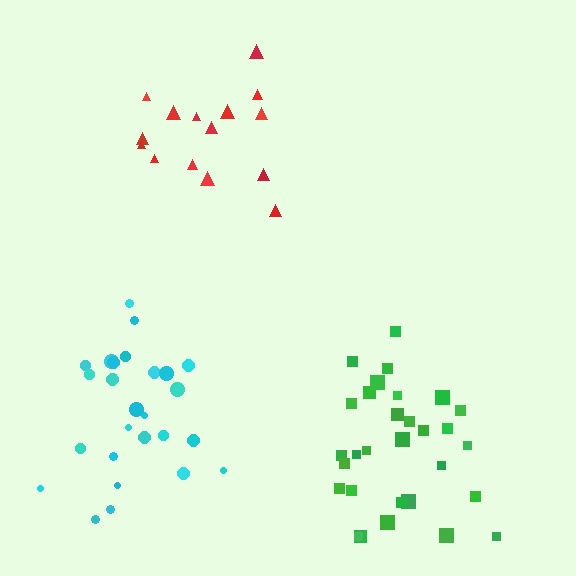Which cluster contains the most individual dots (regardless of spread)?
Green (30).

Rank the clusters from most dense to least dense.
red, cyan, green.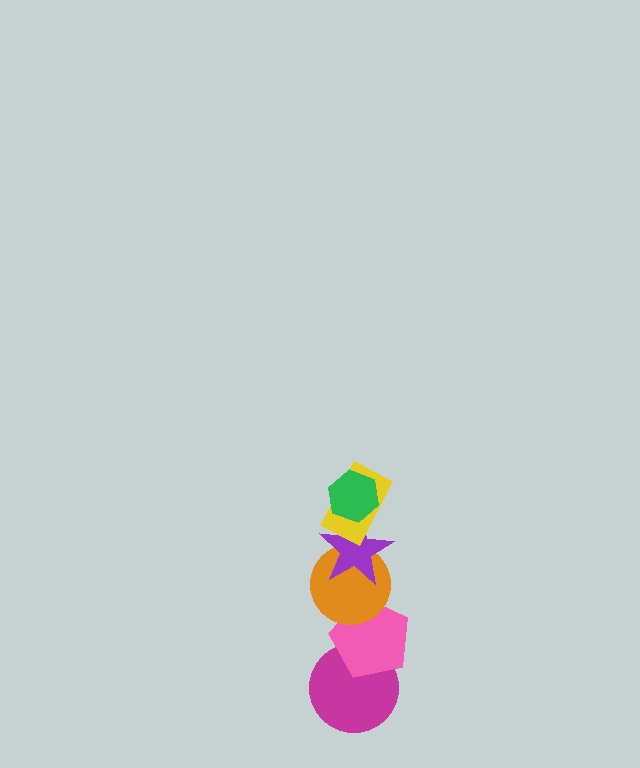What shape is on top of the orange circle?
The purple star is on top of the orange circle.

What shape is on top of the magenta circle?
The pink pentagon is on top of the magenta circle.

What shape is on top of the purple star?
The yellow rectangle is on top of the purple star.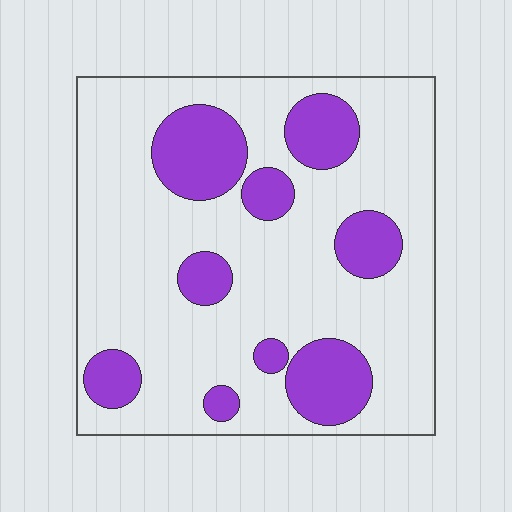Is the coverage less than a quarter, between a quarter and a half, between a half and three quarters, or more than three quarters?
Less than a quarter.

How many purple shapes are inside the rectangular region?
9.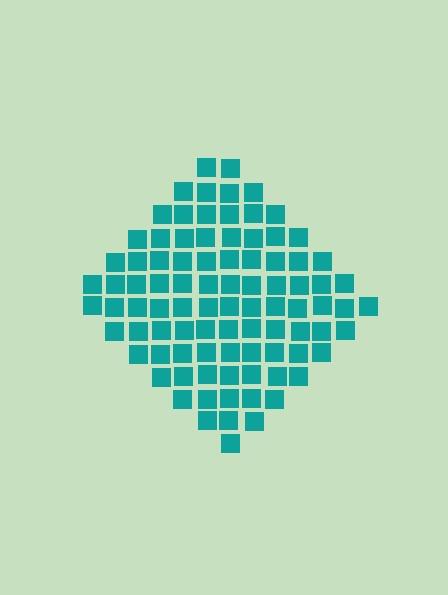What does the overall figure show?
The overall figure shows a diamond.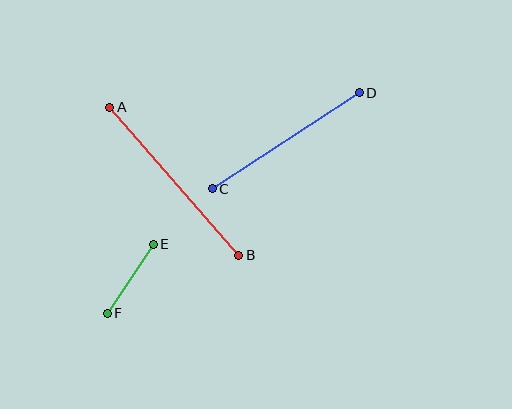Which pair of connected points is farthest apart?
Points A and B are farthest apart.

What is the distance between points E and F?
The distance is approximately 83 pixels.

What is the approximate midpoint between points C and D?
The midpoint is at approximately (286, 141) pixels.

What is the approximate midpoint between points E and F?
The midpoint is at approximately (130, 279) pixels.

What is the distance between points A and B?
The distance is approximately 197 pixels.